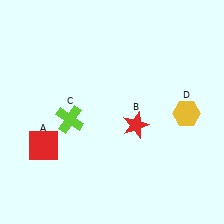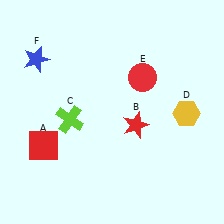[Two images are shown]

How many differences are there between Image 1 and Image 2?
There are 2 differences between the two images.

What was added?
A red circle (E), a blue star (F) were added in Image 2.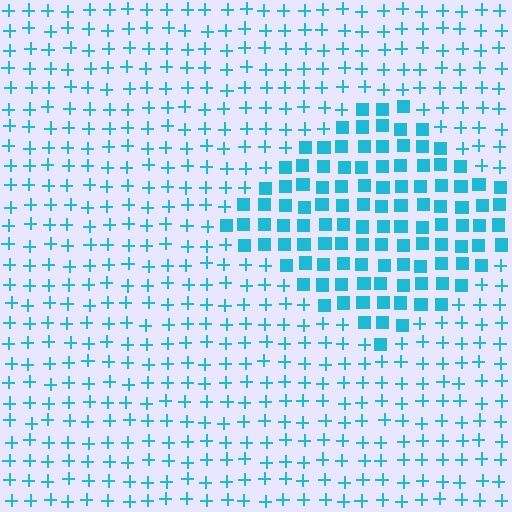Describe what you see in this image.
The image is filled with small cyan elements arranged in a uniform grid. A diamond-shaped region contains squares, while the surrounding area contains plus signs. The boundary is defined purely by the change in element shape.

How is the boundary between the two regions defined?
The boundary is defined by a change in element shape: squares inside vs. plus signs outside. All elements share the same color and spacing.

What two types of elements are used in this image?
The image uses squares inside the diamond region and plus signs outside it.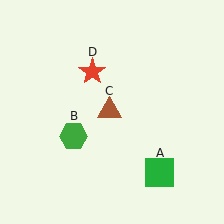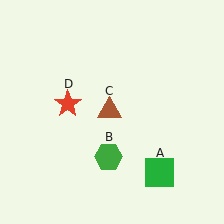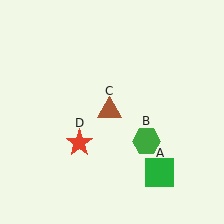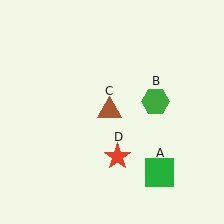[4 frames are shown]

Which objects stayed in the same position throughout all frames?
Green square (object A) and brown triangle (object C) remained stationary.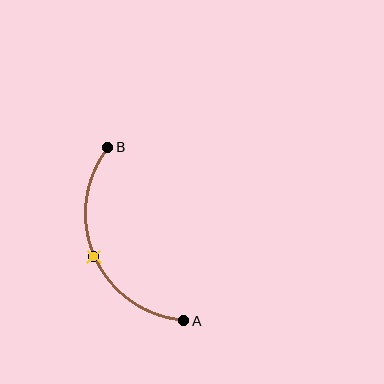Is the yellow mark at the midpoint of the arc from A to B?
Yes. The yellow mark lies on the arc at equal arc-length from both A and B — it is the arc midpoint.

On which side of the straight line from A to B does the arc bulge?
The arc bulges to the left of the straight line connecting A and B.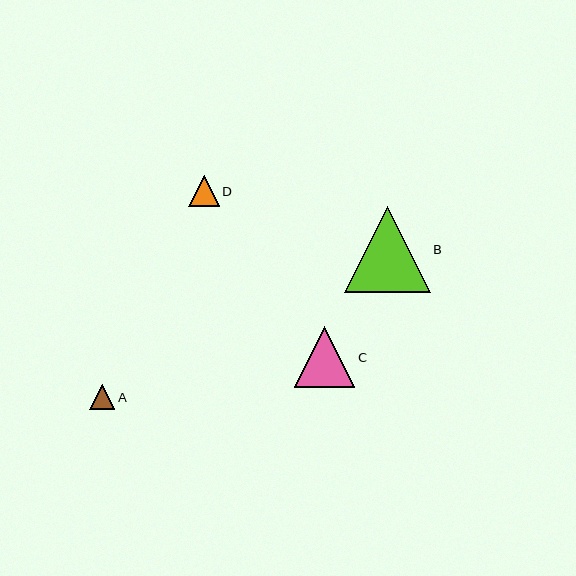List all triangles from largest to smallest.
From largest to smallest: B, C, D, A.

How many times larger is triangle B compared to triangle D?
Triangle B is approximately 2.8 times the size of triangle D.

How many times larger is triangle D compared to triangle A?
Triangle D is approximately 1.2 times the size of triangle A.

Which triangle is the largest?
Triangle B is the largest with a size of approximately 86 pixels.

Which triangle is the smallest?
Triangle A is the smallest with a size of approximately 25 pixels.